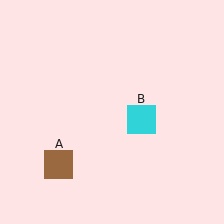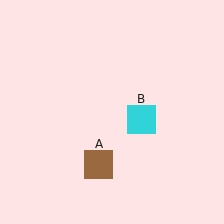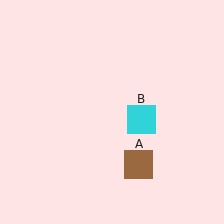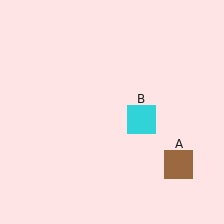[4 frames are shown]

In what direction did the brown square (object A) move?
The brown square (object A) moved right.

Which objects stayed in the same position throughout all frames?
Cyan square (object B) remained stationary.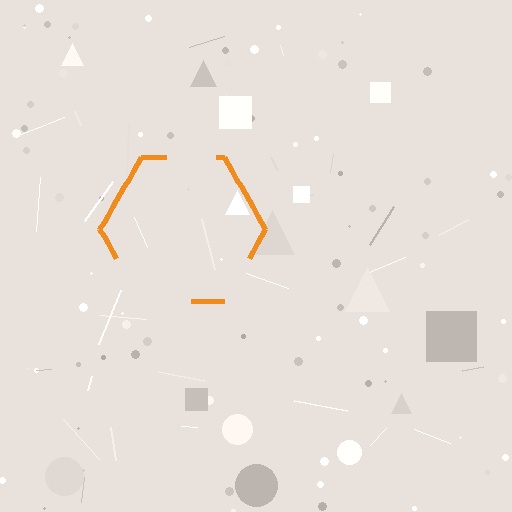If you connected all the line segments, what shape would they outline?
They would outline a hexagon.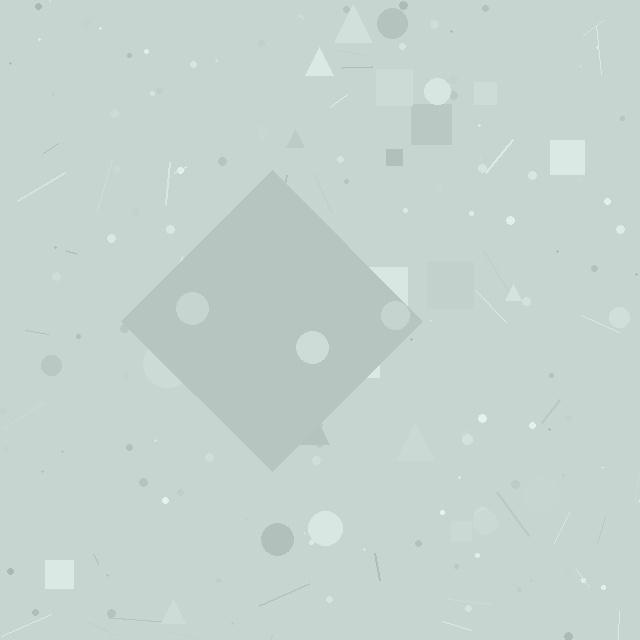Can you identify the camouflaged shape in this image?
The camouflaged shape is a diamond.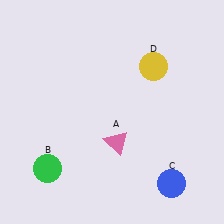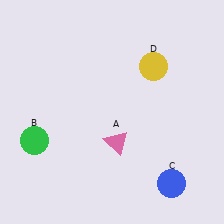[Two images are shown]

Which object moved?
The green circle (B) moved up.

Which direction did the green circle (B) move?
The green circle (B) moved up.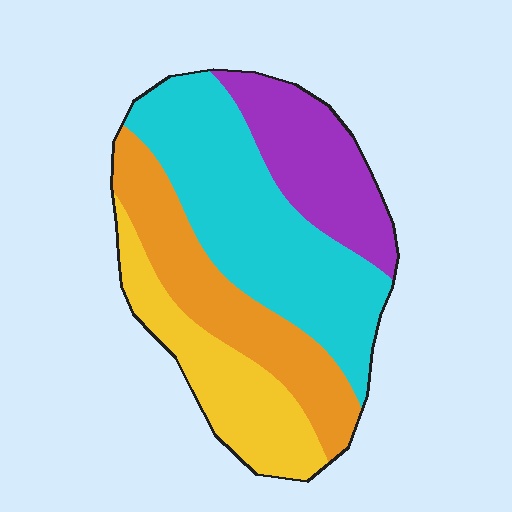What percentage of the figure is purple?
Purple takes up between a sixth and a third of the figure.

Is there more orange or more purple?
Orange.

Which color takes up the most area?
Cyan, at roughly 40%.